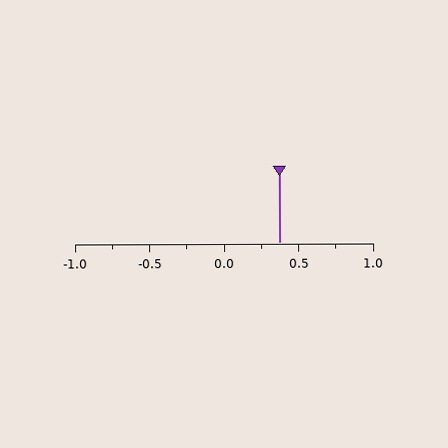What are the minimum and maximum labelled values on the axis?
The axis runs from -1.0 to 1.0.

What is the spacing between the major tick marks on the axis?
The major ticks are spaced 0.5 apart.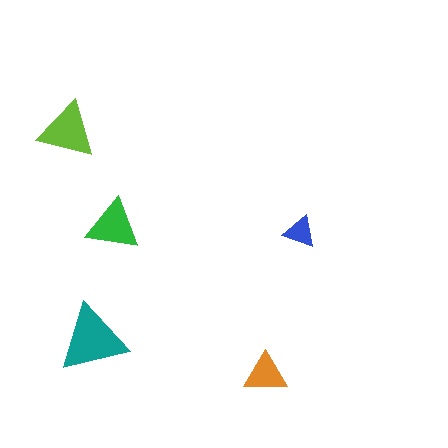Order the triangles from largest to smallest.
the teal one, the lime one, the green one, the orange one, the blue one.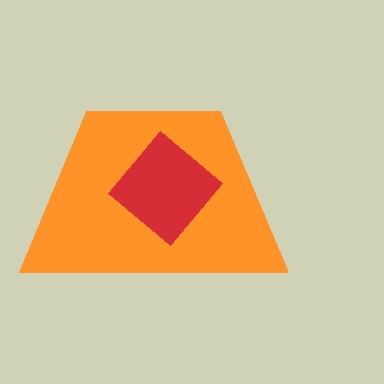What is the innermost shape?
The red diamond.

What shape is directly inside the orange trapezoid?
The red diamond.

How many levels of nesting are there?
2.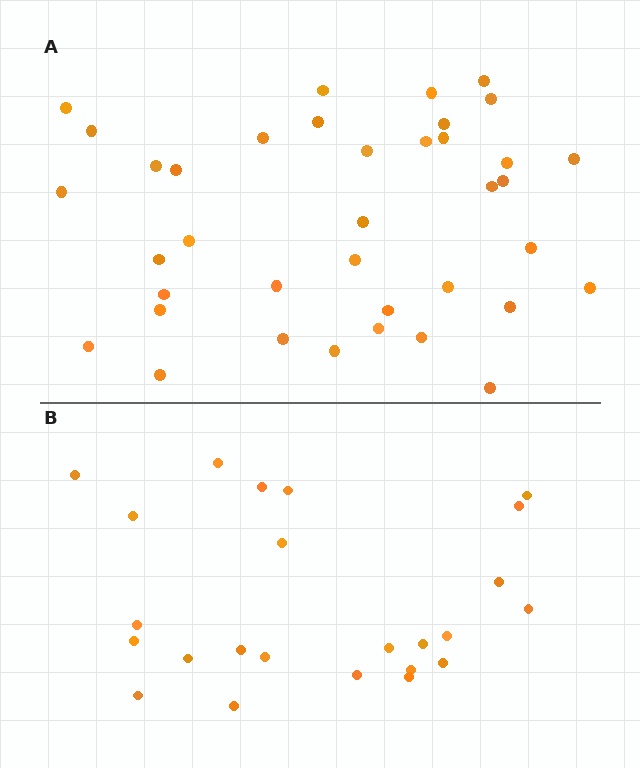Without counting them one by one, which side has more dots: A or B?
Region A (the top region) has more dots.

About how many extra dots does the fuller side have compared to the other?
Region A has approximately 15 more dots than region B.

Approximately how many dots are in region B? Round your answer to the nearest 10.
About 20 dots. (The exact count is 24, which rounds to 20.)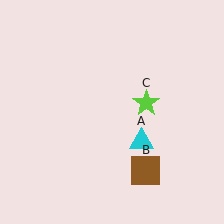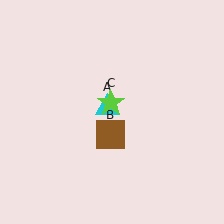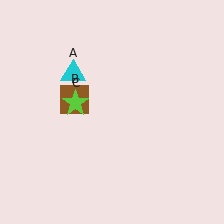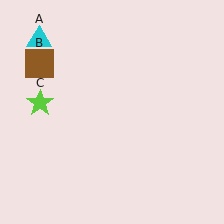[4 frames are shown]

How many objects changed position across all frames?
3 objects changed position: cyan triangle (object A), brown square (object B), lime star (object C).